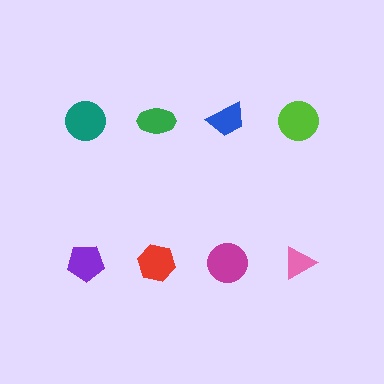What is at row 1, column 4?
A lime circle.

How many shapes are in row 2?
4 shapes.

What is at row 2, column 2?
A red hexagon.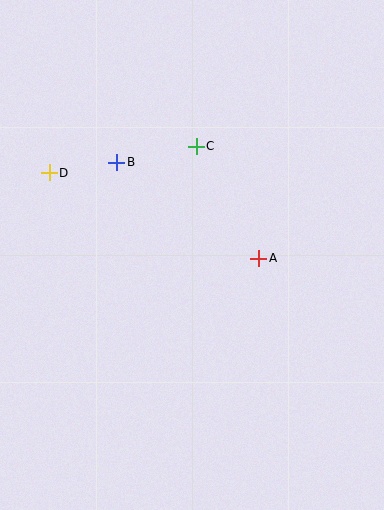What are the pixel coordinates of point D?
Point D is at (49, 173).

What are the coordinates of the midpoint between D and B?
The midpoint between D and B is at (83, 168).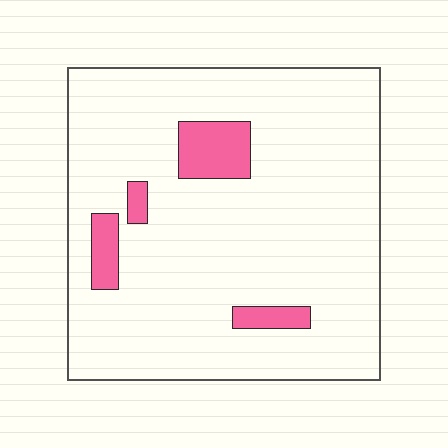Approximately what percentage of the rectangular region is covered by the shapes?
Approximately 10%.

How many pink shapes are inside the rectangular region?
4.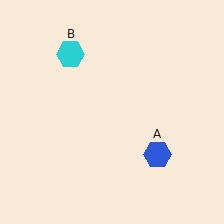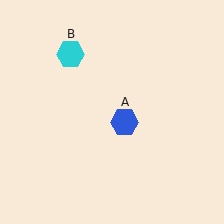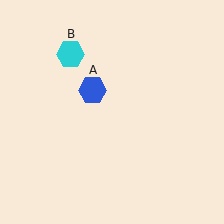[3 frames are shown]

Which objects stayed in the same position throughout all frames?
Cyan hexagon (object B) remained stationary.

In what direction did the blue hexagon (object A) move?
The blue hexagon (object A) moved up and to the left.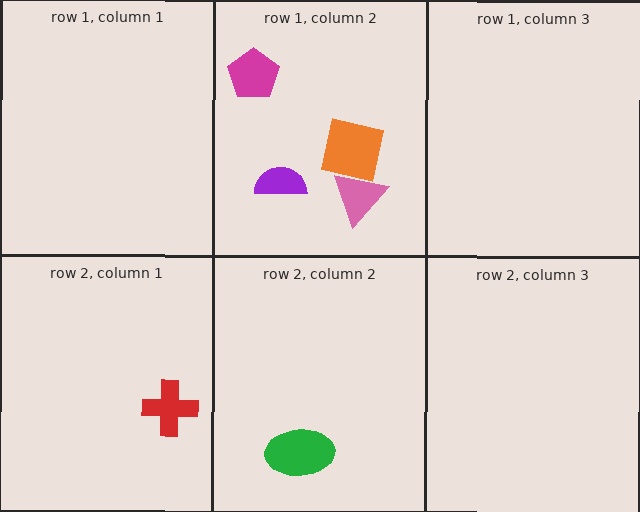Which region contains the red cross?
The row 2, column 1 region.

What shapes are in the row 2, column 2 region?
The green ellipse.